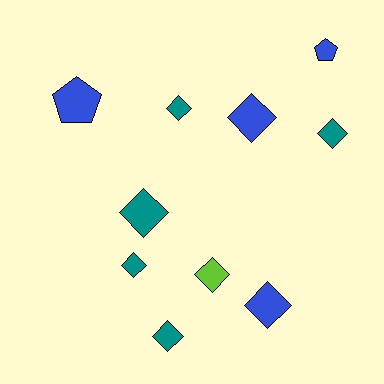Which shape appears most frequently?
Diamond, with 8 objects.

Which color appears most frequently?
Teal, with 5 objects.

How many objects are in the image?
There are 10 objects.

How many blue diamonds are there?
There are 2 blue diamonds.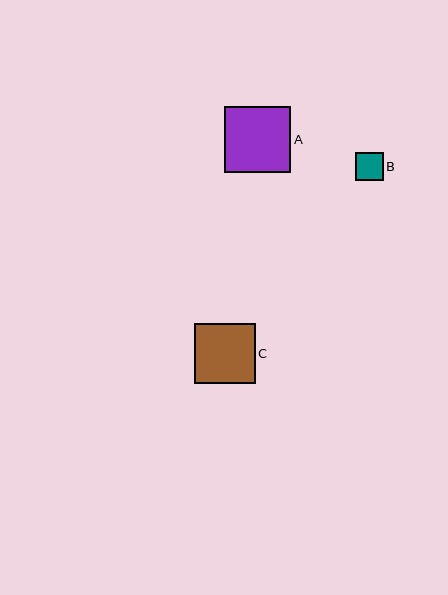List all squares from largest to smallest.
From largest to smallest: A, C, B.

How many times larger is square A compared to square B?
Square A is approximately 2.4 times the size of square B.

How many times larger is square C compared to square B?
Square C is approximately 2.2 times the size of square B.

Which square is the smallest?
Square B is the smallest with a size of approximately 28 pixels.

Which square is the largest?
Square A is the largest with a size of approximately 66 pixels.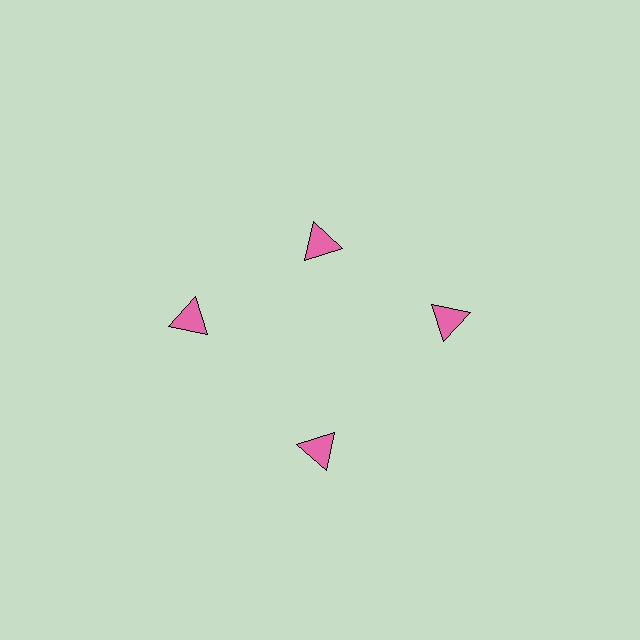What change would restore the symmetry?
The symmetry would be restored by moving it outward, back onto the ring so that all 4 triangles sit at equal angles and equal distance from the center.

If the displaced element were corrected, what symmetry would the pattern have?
It would have 4-fold rotational symmetry — the pattern would map onto itself every 90 degrees.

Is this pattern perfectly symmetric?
No. The 4 pink triangles are arranged in a ring, but one element near the 12 o'clock position is pulled inward toward the center, breaking the 4-fold rotational symmetry.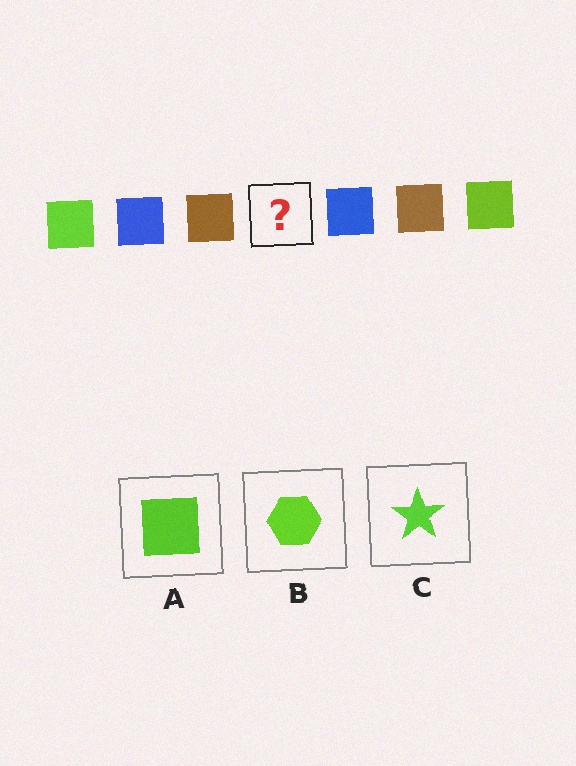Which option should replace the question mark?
Option A.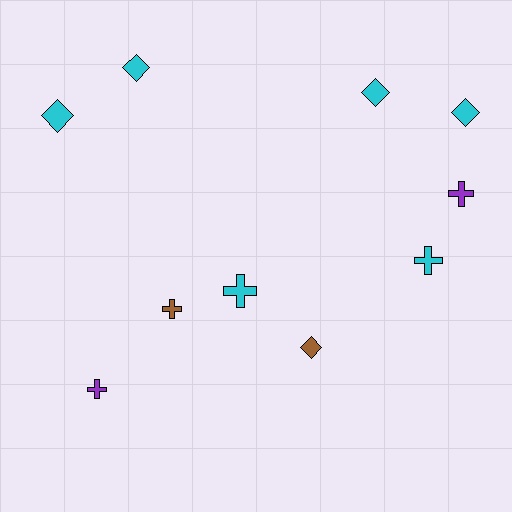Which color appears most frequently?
Cyan, with 6 objects.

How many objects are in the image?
There are 10 objects.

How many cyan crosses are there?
There are 2 cyan crosses.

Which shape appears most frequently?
Cross, with 5 objects.